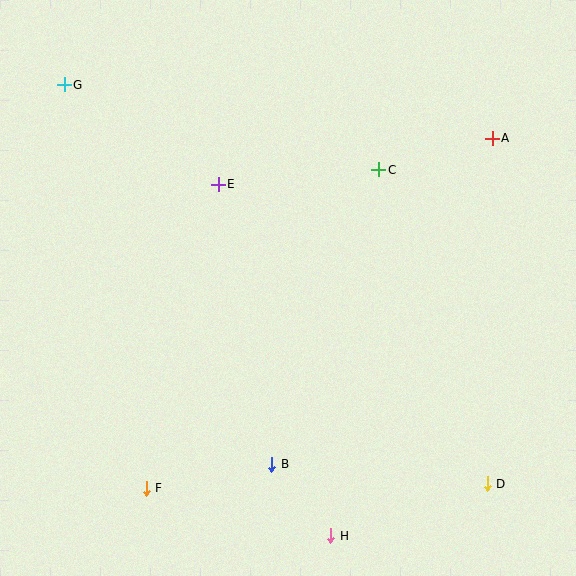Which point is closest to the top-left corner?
Point G is closest to the top-left corner.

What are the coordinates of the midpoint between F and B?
The midpoint between F and B is at (209, 476).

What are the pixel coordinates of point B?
Point B is at (272, 464).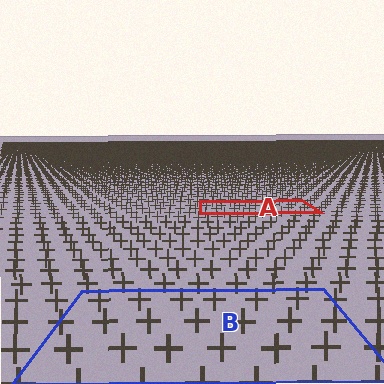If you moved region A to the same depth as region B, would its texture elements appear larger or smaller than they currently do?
They would appear larger. At a closer depth, the same texture elements are projected at a bigger on-screen size.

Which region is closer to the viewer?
Region B is closer. The texture elements there are larger and more spread out.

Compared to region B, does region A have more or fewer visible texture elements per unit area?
Region A has more texture elements per unit area — they are packed more densely because it is farther away.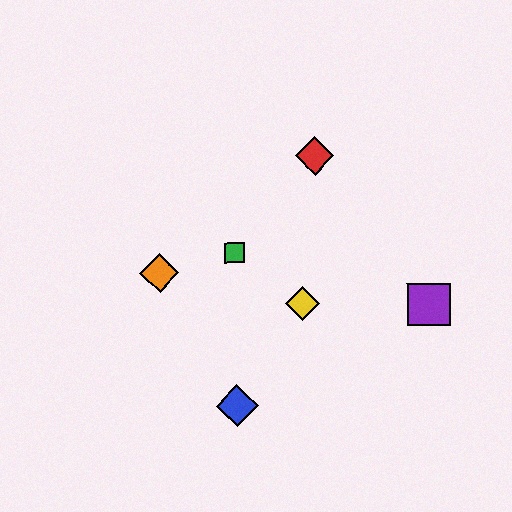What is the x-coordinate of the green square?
The green square is at x≈234.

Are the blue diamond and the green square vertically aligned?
Yes, both are at x≈237.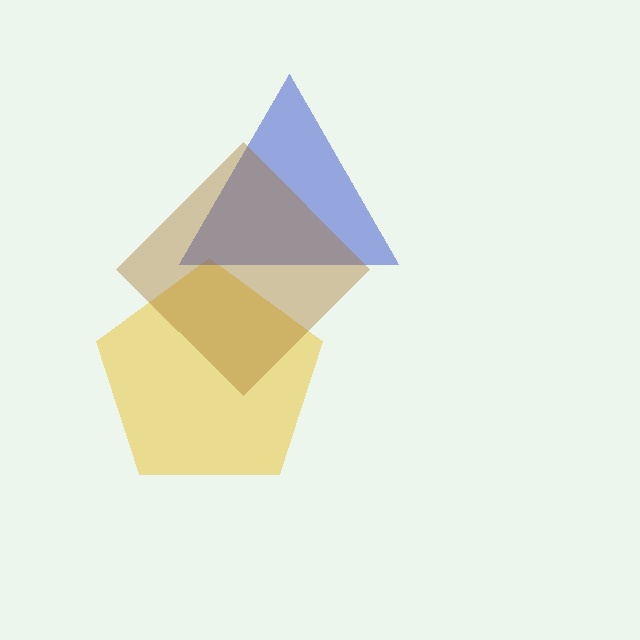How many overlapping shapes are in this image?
There are 3 overlapping shapes in the image.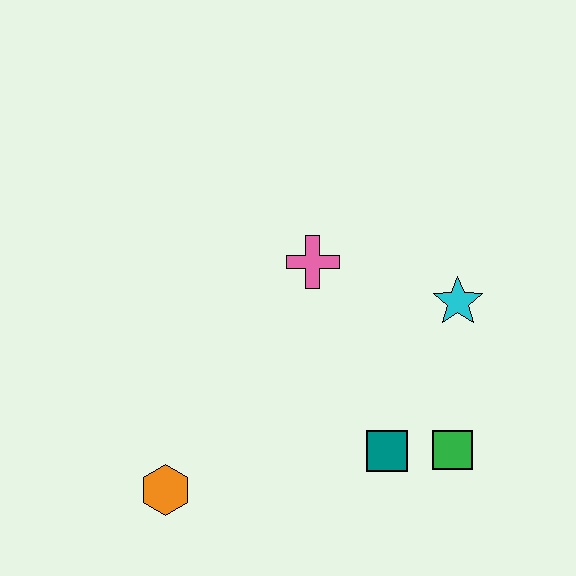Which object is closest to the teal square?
The green square is closest to the teal square.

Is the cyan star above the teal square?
Yes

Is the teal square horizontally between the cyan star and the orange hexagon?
Yes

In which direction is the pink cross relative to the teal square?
The pink cross is above the teal square.